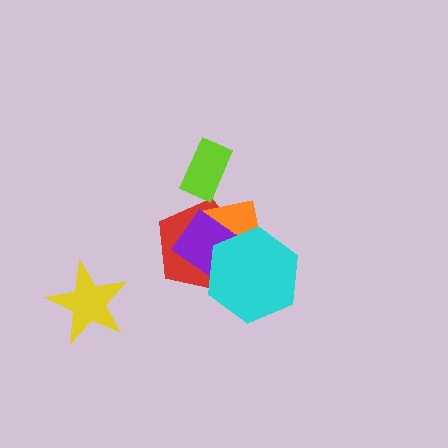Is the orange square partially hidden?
Yes, it is partially covered by another shape.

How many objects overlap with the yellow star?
0 objects overlap with the yellow star.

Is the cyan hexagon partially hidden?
No, no other shape covers it.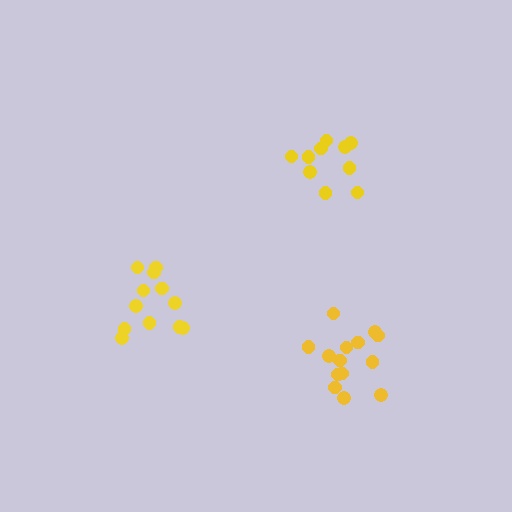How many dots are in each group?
Group 1: 12 dots, Group 2: 14 dots, Group 3: 10 dots (36 total).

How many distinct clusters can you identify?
There are 3 distinct clusters.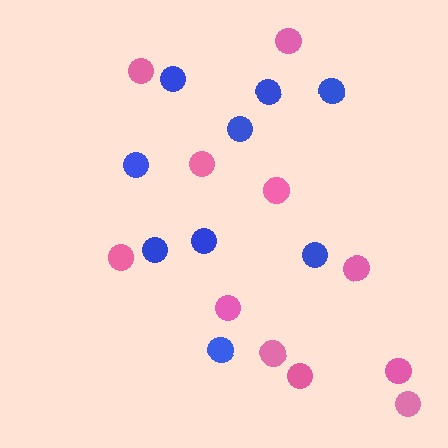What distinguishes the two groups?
There are 2 groups: one group of blue circles (9) and one group of pink circles (11).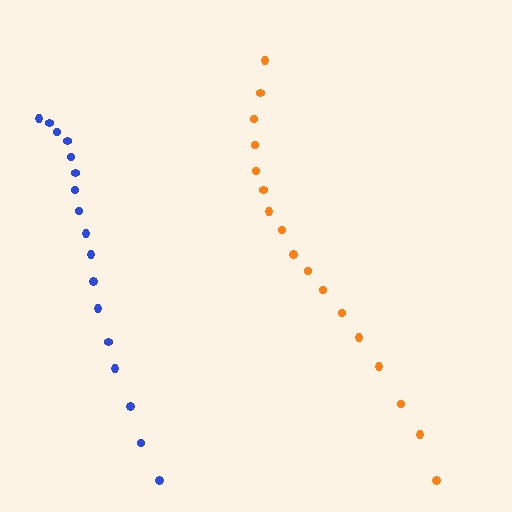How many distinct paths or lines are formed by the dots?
There are 2 distinct paths.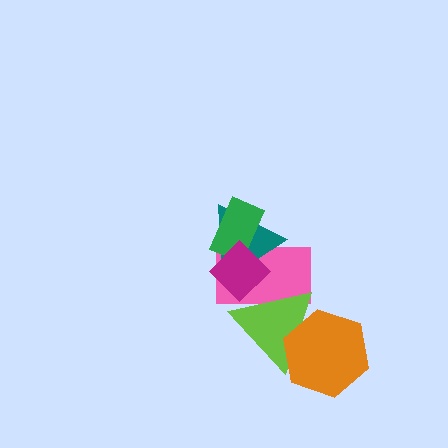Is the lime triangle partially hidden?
Yes, it is partially covered by another shape.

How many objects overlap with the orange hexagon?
1 object overlaps with the orange hexagon.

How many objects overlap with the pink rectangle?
4 objects overlap with the pink rectangle.